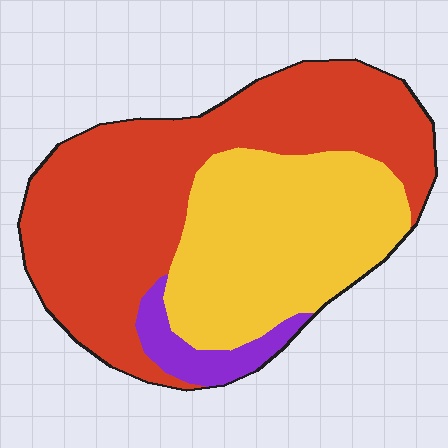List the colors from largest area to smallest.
From largest to smallest: red, yellow, purple.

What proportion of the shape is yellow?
Yellow takes up about three eighths (3/8) of the shape.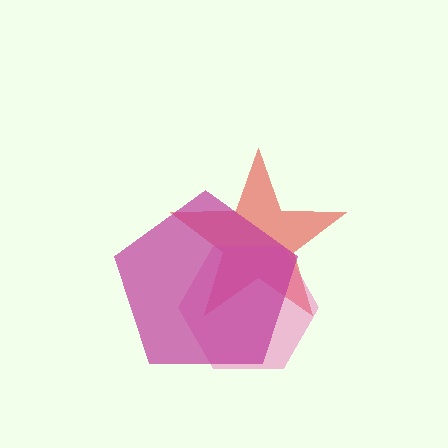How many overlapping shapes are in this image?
There are 3 overlapping shapes in the image.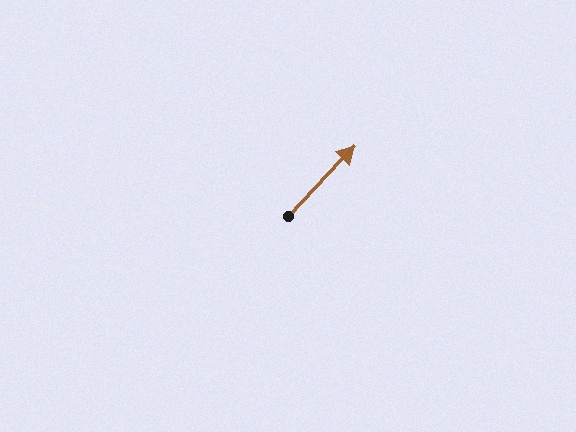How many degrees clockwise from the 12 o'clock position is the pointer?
Approximately 44 degrees.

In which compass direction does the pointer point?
Northeast.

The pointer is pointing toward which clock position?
Roughly 1 o'clock.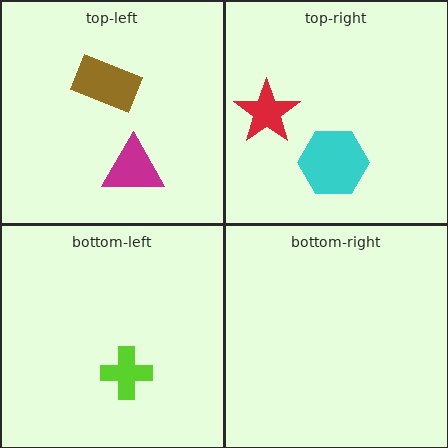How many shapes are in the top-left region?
2.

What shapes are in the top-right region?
The cyan hexagon, the red star.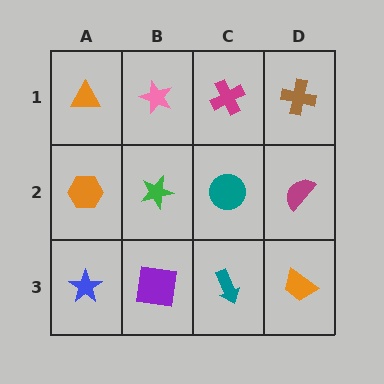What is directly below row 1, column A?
An orange hexagon.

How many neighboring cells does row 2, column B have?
4.